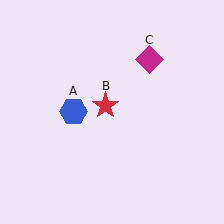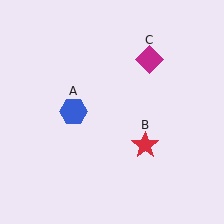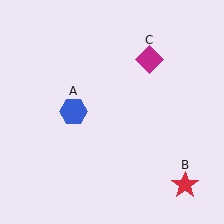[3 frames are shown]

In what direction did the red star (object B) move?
The red star (object B) moved down and to the right.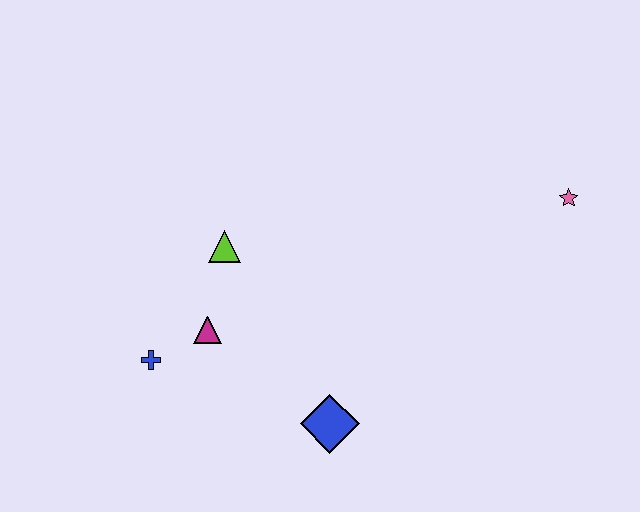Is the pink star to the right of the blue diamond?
Yes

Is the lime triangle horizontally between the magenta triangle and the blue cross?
No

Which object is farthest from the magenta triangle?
The pink star is farthest from the magenta triangle.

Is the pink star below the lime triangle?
No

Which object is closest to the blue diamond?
The magenta triangle is closest to the blue diamond.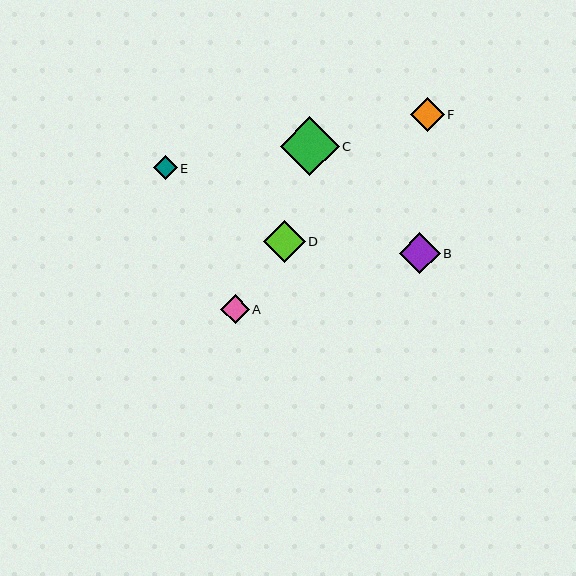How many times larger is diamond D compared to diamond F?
Diamond D is approximately 1.2 times the size of diamond F.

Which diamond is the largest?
Diamond C is the largest with a size of approximately 59 pixels.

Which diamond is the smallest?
Diamond E is the smallest with a size of approximately 24 pixels.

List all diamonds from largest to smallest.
From largest to smallest: C, D, B, F, A, E.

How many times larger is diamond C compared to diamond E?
Diamond C is approximately 2.4 times the size of diamond E.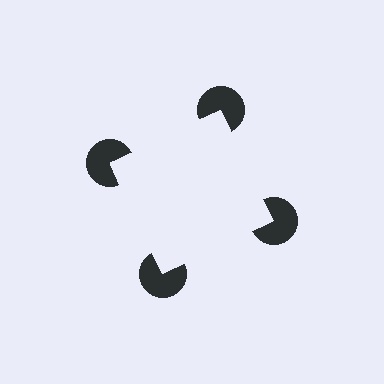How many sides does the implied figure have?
4 sides.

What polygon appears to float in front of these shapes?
An illusory square — its edges are inferred from the aligned wedge cuts in the pac-man discs, not physically drawn.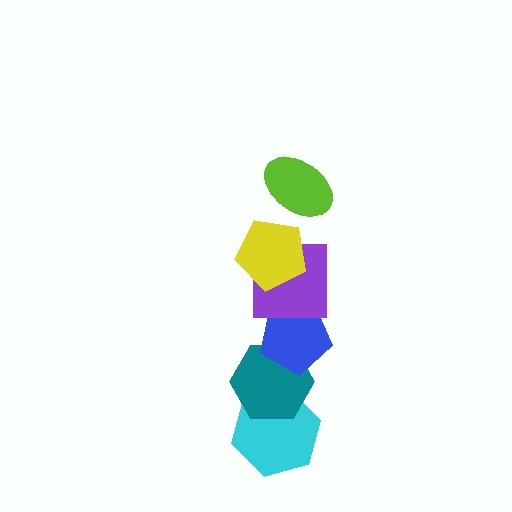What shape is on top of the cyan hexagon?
The teal hexagon is on top of the cyan hexagon.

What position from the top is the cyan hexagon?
The cyan hexagon is 6th from the top.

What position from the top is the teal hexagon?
The teal hexagon is 5th from the top.